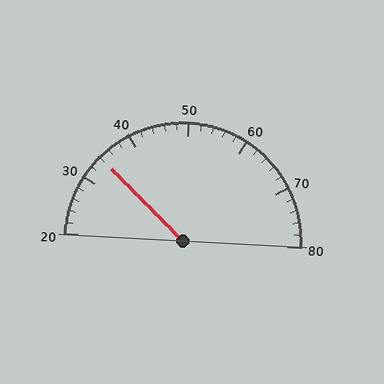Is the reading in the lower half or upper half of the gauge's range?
The reading is in the lower half of the range (20 to 80).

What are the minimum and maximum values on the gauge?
The gauge ranges from 20 to 80.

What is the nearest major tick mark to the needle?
The nearest major tick mark is 30.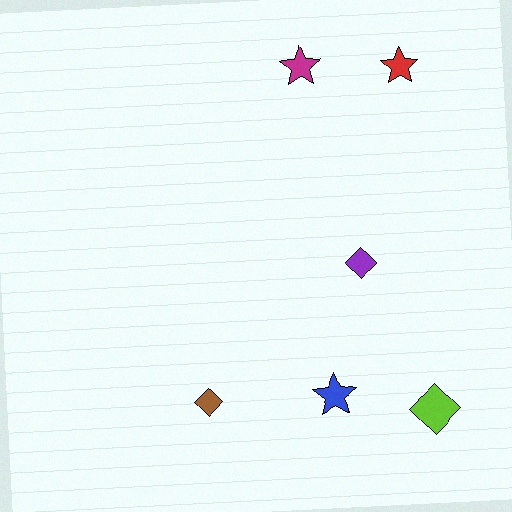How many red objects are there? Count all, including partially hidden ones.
There is 1 red object.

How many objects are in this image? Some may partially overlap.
There are 6 objects.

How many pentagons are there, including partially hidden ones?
There are no pentagons.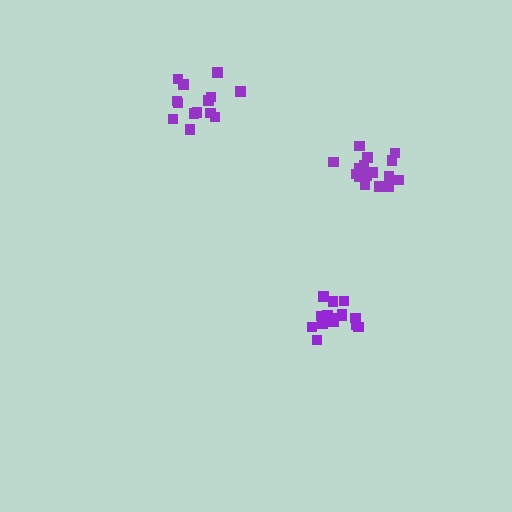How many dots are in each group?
Group 1: 16 dots, Group 2: 14 dots, Group 3: 15 dots (45 total).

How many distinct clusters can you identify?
There are 3 distinct clusters.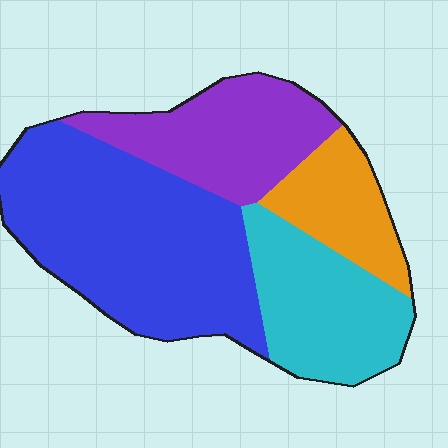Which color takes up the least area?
Orange, at roughly 15%.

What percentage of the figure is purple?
Purple takes up about one fifth (1/5) of the figure.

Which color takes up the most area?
Blue, at roughly 45%.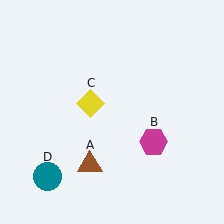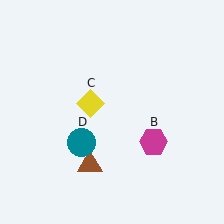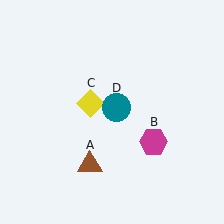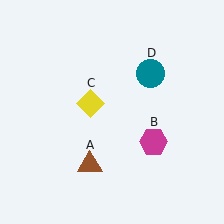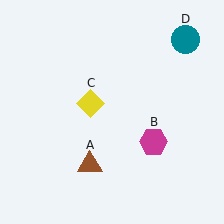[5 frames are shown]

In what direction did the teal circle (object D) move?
The teal circle (object D) moved up and to the right.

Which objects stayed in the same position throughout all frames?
Brown triangle (object A) and magenta hexagon (object B) and yellow diamond (object C) remained stationary.